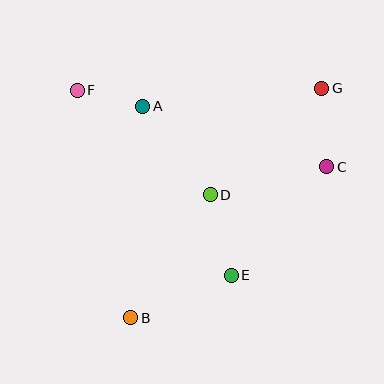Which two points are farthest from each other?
Points B and G are farthest from each other.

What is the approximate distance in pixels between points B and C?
The distance between B and C is approximately 248 pixels.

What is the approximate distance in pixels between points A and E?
The distance between A and E is approximately 191 pixels.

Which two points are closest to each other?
Points A and F are closest to each other.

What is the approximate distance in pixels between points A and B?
The distance between A and B is approximately 212 pixels.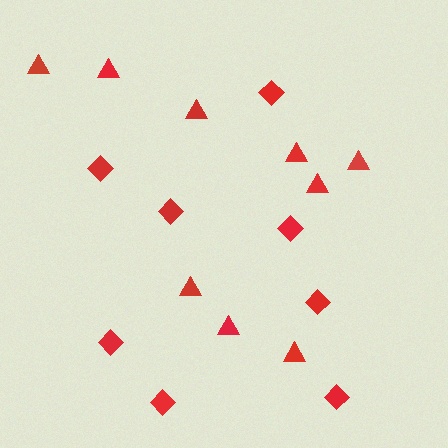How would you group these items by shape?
There are 2 groups: one group of diamonds (8) and one group of triangles (9).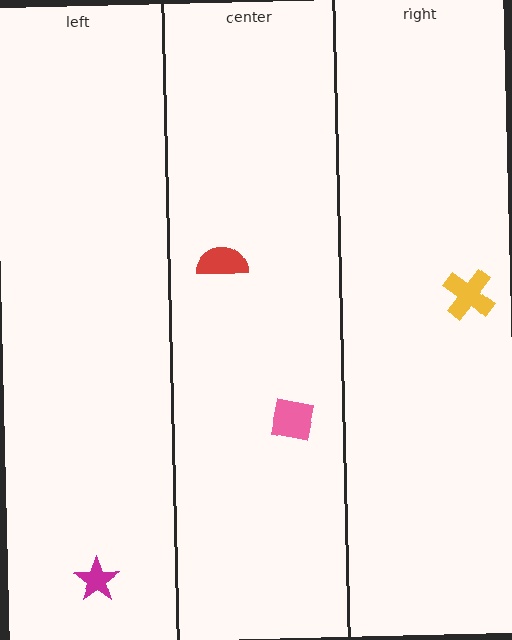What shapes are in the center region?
The pink square, the red semicircle.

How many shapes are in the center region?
2.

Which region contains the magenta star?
The left region.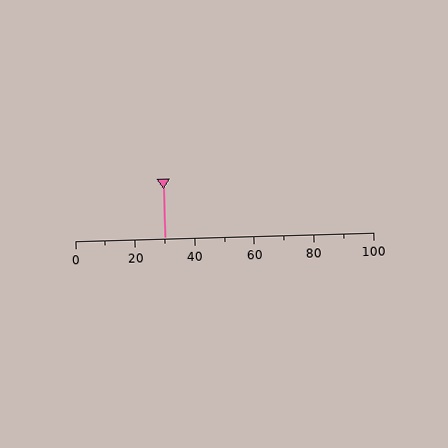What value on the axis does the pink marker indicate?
The marker indicates approximately 30.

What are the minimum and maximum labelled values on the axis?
The axis runs from 0 to 100.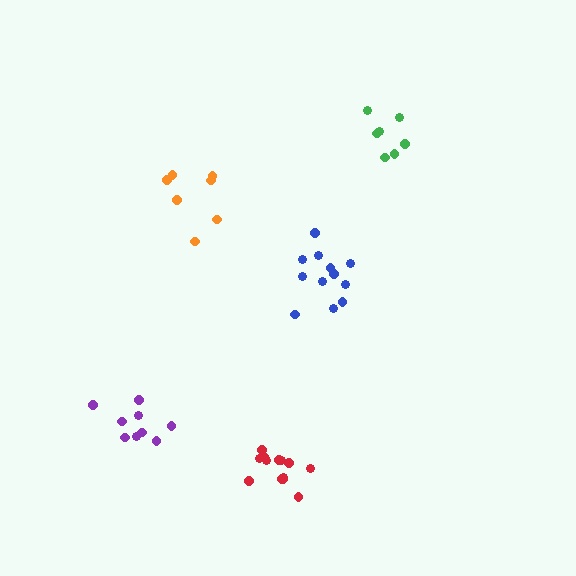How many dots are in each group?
Group 1: 7 dots, Group 2: 7 dots, Group 3: 12 dots, Group 4: 9 dots, Group 5: 13 dots (48 total).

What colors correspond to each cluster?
The clusters are colored: green, orange, blue, purple, red.